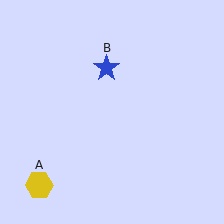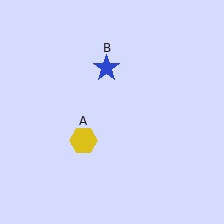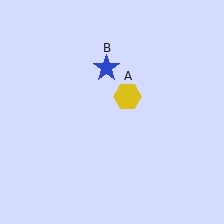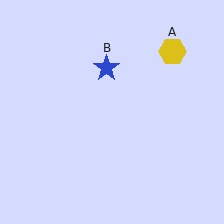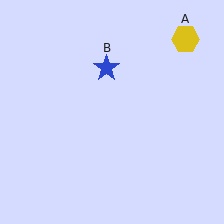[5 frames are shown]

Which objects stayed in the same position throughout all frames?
Blue star (object B) remained stationary.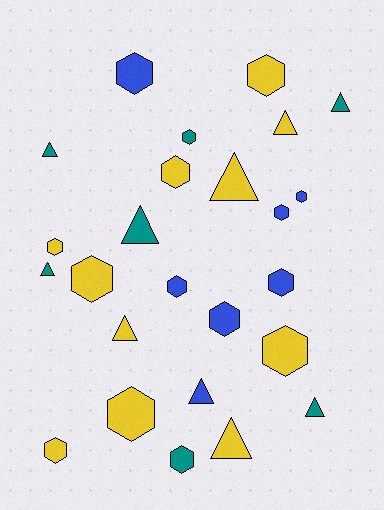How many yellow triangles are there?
There are 4 yellow triangles.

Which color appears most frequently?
Yellow, with 11 objects.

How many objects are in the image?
There are 25 objects.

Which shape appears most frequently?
Hexagon, with 15 objects.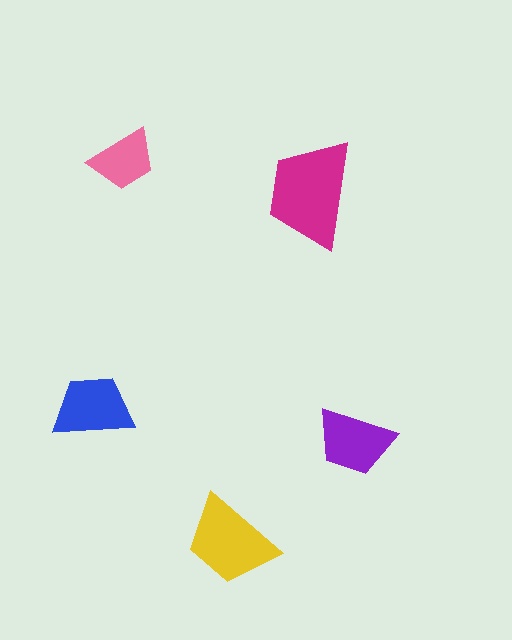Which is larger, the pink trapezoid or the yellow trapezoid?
The yellow one.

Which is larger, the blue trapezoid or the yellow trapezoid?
The yellow one.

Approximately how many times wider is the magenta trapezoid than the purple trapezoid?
About 1.5 times wider.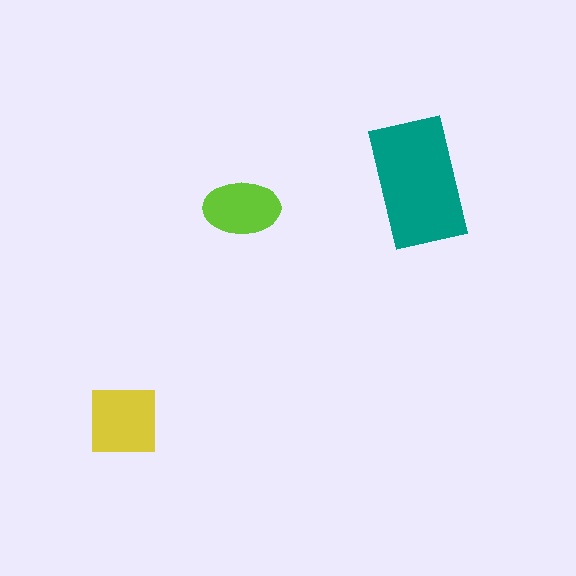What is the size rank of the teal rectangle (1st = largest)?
1st.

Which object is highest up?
The teal rectangle is topmost.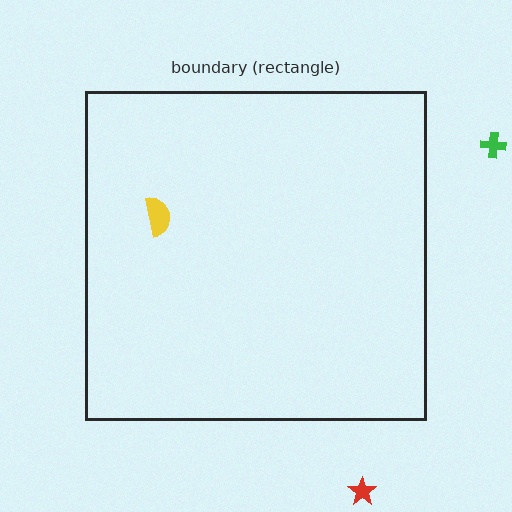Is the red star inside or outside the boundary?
Outside.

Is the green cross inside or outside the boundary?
Outside.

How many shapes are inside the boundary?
1 inside, 2 outside.